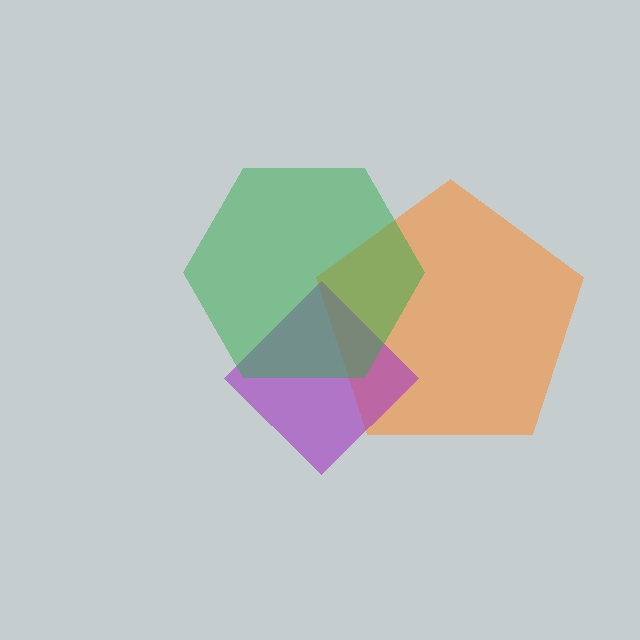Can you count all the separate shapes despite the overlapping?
Yes, there are 3 separate shapes.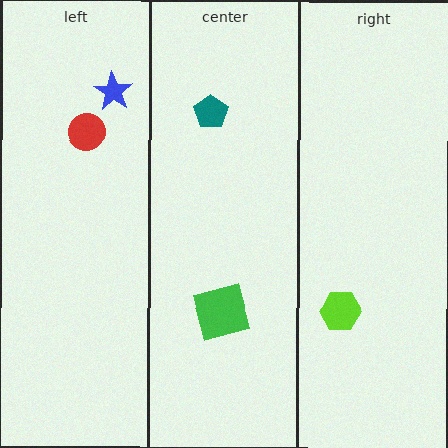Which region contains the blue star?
The left region.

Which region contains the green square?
The center region.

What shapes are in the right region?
The lime hexagon.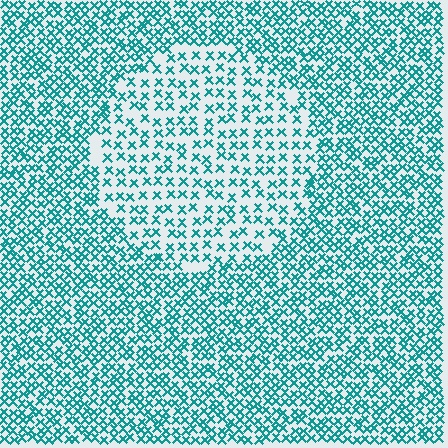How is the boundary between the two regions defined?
The boundary is defined by a change in element density (approximately 1.9x ratio). All elements are the same color, size, and shape.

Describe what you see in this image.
The image contains small teal elements arranged at two different densities. A circle-shaped region is visible where the elements are less densely packed than the surrounding area.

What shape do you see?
I see a circle.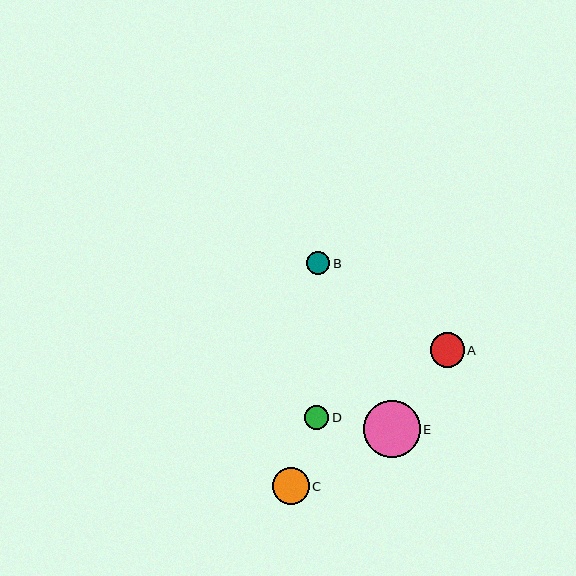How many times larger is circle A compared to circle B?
Circle A is approximately 1.5 times the size of circle B.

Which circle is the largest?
Circle E is the largest with a size of approximately 57 pixels.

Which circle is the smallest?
Circle B is the smallest with a size of approximately 23 pixels.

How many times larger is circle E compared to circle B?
Circle E is approximately 2.4 times the size of circle B.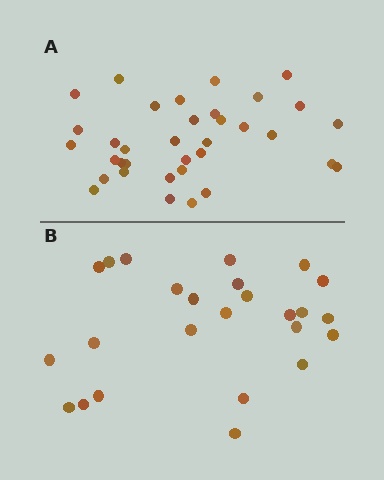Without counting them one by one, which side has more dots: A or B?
Region A (the top region) has more dots.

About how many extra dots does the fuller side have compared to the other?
Region A has roughly 10 or so more dots than region B.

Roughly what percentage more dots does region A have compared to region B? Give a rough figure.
About 40% more.